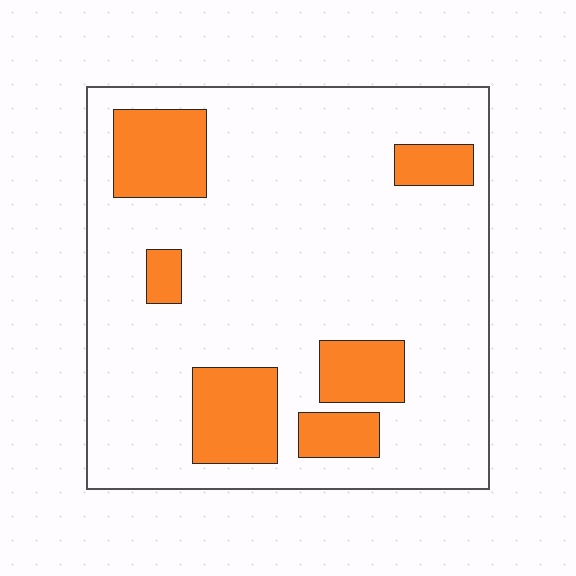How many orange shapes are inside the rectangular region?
6.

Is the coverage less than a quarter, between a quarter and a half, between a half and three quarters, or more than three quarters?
Less than a quarter.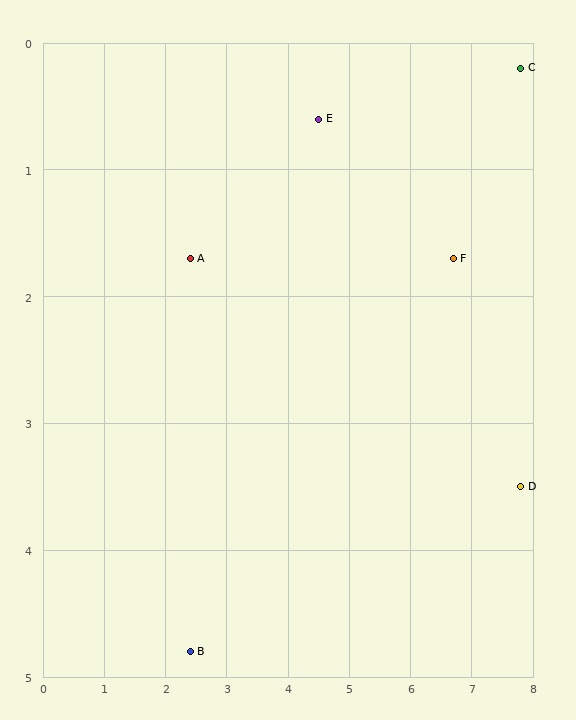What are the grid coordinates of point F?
Point F is at approximately (6.7, 1.7).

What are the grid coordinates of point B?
Point B is at approximately (2.4, 4.8).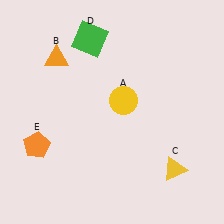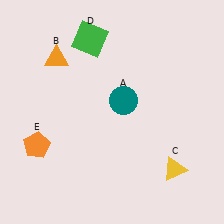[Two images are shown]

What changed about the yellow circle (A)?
In Image 1, A is yellow. In Image 2, it changed to teal.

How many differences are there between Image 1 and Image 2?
There is 1 difference between the two images.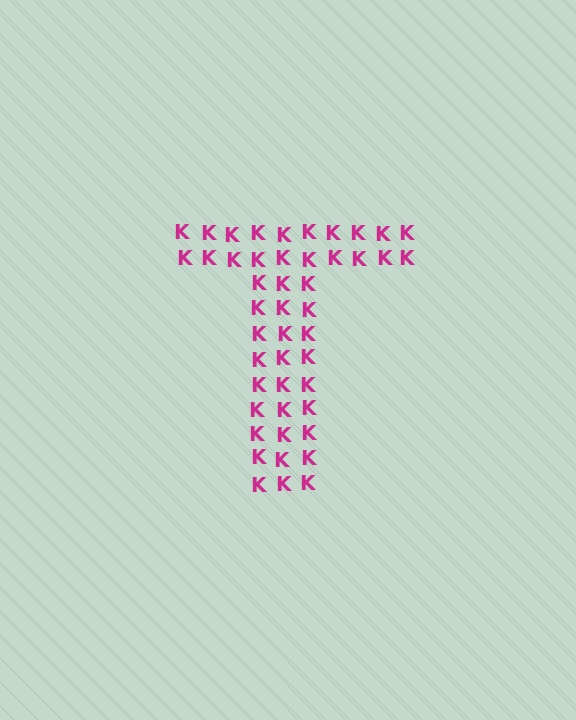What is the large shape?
The large shape is the letter T.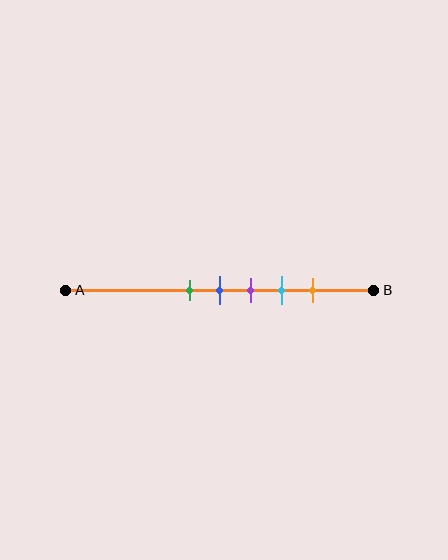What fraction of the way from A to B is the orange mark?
The orange mark is approximately 80% (0.8) of the way from A to B.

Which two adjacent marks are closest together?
The green and blue marks are the closest adjacent pair.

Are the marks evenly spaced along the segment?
Yes, the marks are approximately evenly spaced.